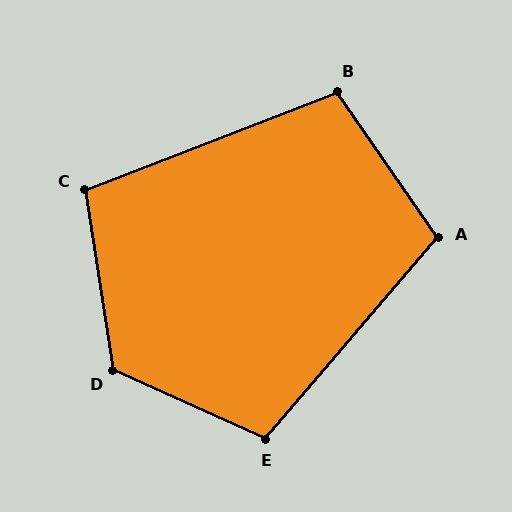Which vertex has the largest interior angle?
D, at approximately 123 degrees.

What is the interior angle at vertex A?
Approximately 105 degrees (obtuse).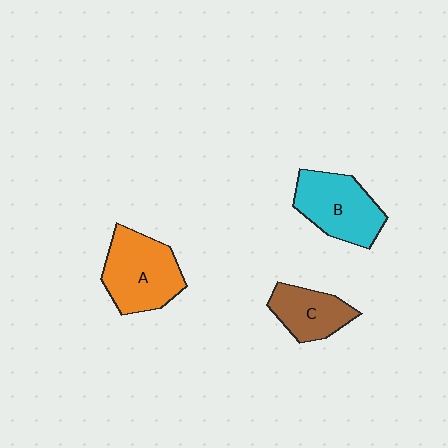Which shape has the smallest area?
Shape C (brown).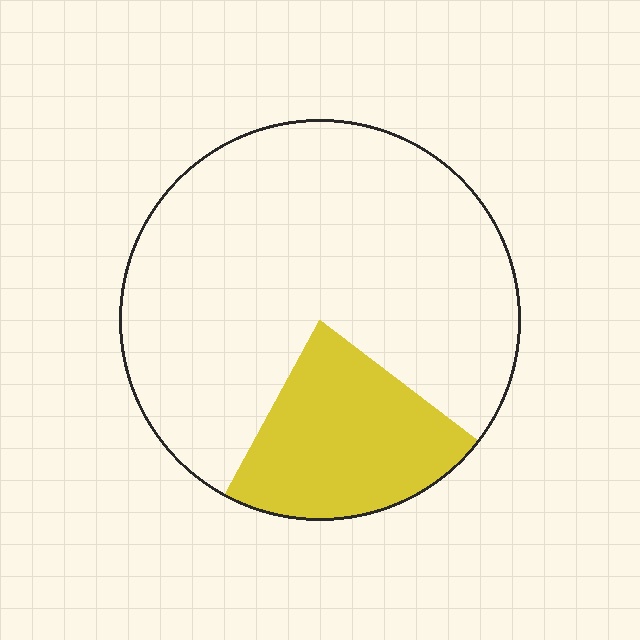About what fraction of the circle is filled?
About one quarter (1/4).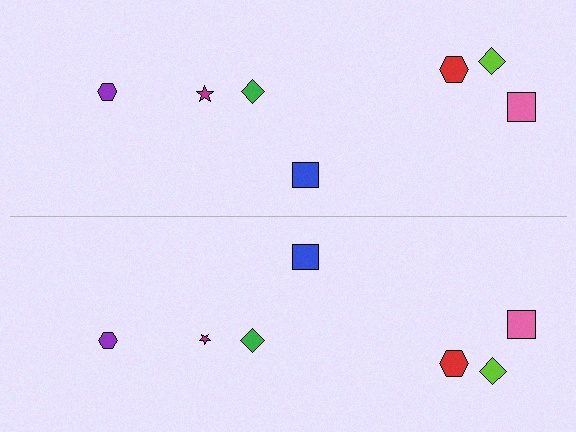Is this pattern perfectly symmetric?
No, the pattern is not perfectly symmetric. The magenta star on the bottom side has a different size than its mirror counterpart.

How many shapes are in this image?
There are 14 shapes in this image.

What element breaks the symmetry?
The magenta star on the bottom side has a different size than its mirror counterpart.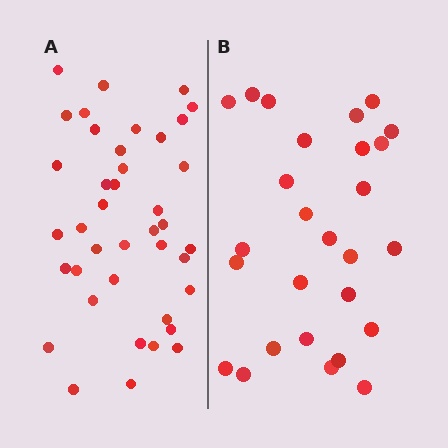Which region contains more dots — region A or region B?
Region A (the left region) has more dots.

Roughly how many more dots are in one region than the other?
Region A has approximately 15 more dots than region B.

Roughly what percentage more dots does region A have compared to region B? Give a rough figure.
About 50% more.